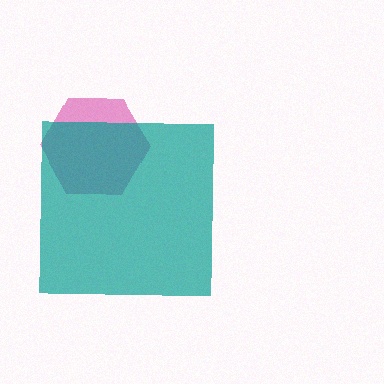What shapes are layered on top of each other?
The layered shapes are: a magenta hexagon, a teal square.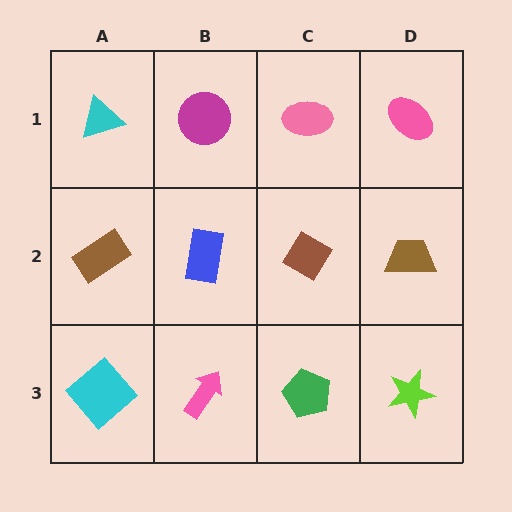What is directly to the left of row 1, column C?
A magenta circle.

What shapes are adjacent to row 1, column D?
A brown trapezoid (row 2, column D), a pink ellipse (row 1, column C).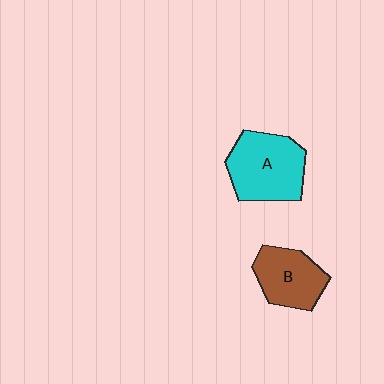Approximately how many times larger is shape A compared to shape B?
Approximately 1.3 times.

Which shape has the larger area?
Shape A (cyan).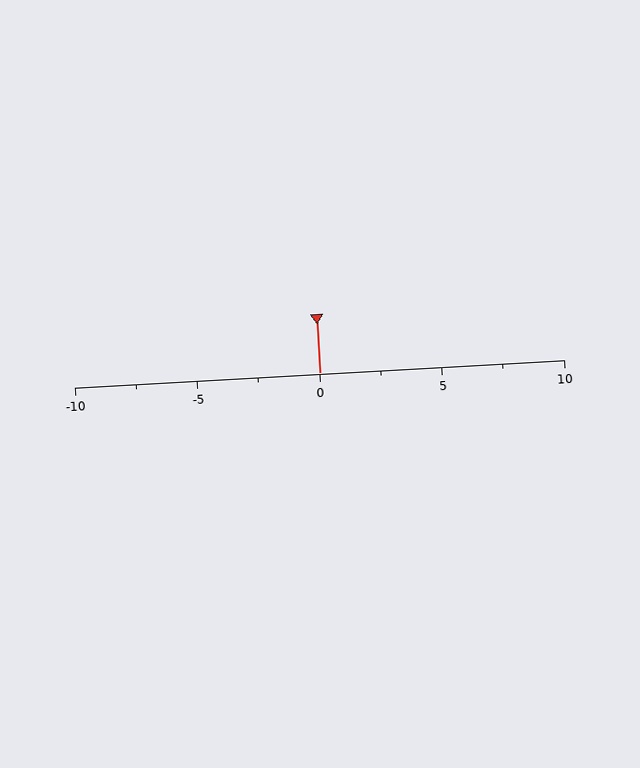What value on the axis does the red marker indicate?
The marker indicates approximately 0.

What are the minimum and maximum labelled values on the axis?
The axis runs from -10 to 10.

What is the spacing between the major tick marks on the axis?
The major ticks are spaced 5 apart.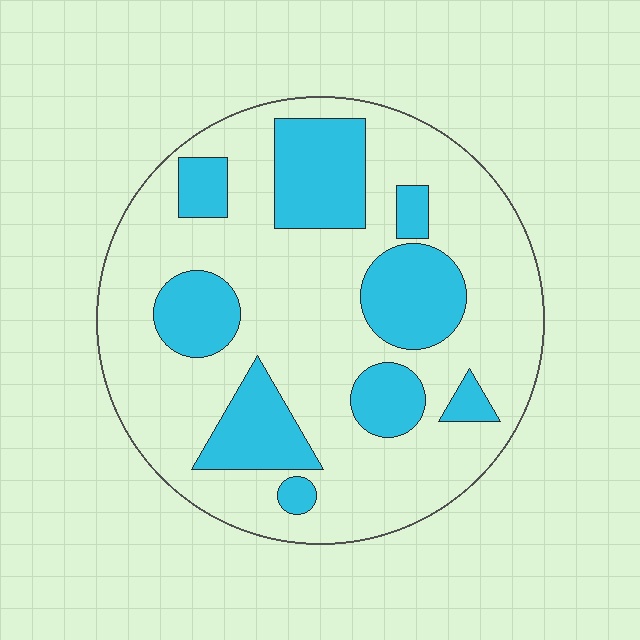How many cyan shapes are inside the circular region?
9.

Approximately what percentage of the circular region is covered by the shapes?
Approximately 30%.